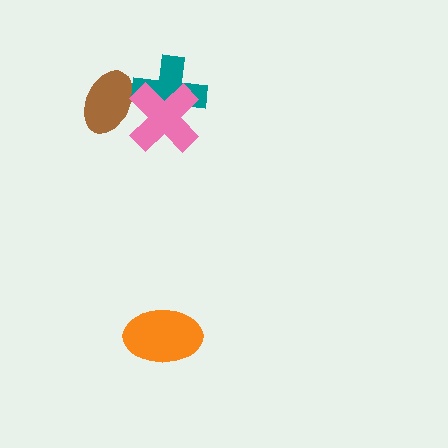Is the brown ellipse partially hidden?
Yes, it is partially covered by another shape.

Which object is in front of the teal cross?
The pink cross is in front of the teal cross.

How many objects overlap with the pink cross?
2 objects overlap with the pink cross.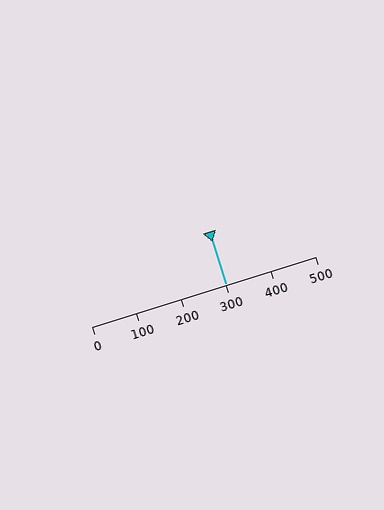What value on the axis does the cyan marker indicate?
The marker indicates approximately 300.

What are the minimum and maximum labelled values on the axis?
The axis runs from 0 to 500.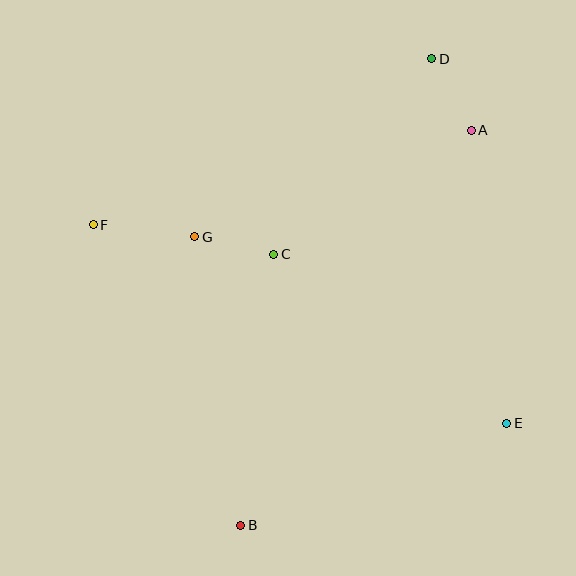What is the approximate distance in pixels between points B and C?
The distance between B and C is approximately 273 pixels.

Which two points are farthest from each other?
Points B and D are farthest from each other.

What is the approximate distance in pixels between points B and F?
The distance between B and F is approximately 335 pixels.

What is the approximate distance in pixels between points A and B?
The distance between A and B is approximately 458 pixels.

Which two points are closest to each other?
Points C and G are closest to each other.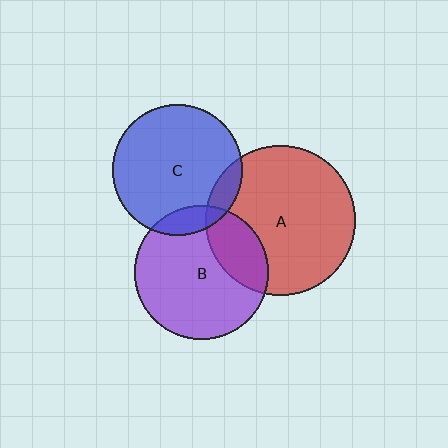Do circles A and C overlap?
Yes.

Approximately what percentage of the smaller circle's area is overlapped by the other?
Approximately 10%.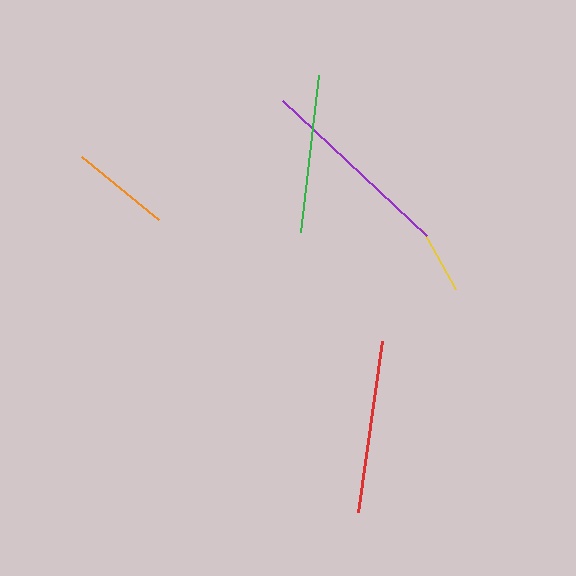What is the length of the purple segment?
The purple segment is approximately 198 pixels long.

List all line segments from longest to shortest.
From longest to shortest: purple, red, green, orange, yellow.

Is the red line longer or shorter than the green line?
The red line is longer than the green line.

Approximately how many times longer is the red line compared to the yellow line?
The red line is approximately 2.5 times the length of the yellow line.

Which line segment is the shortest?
The yellow line is the shortest at approximately 68 pixels.